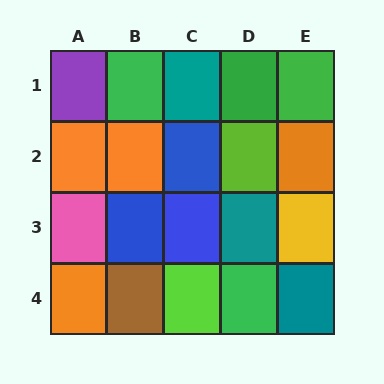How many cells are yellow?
1 cell is yellow.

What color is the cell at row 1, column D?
Green.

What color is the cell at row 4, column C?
Lime.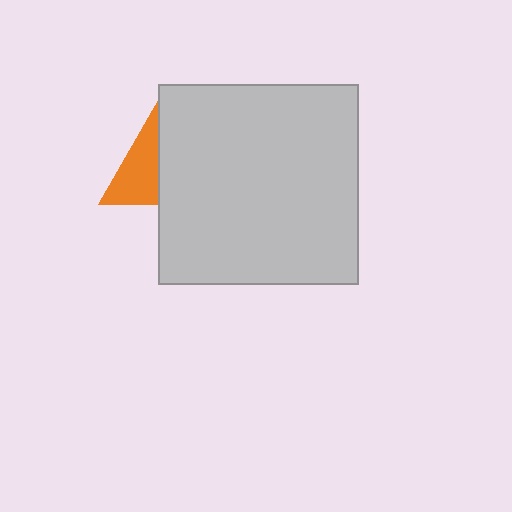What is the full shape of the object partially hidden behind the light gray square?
The partially hidden object is an orange triangle.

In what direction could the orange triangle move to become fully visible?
The orange triangle could move left. That would shift it out from behind the light gray square entirely.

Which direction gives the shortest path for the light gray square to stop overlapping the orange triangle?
Moving right gives the shortest separation.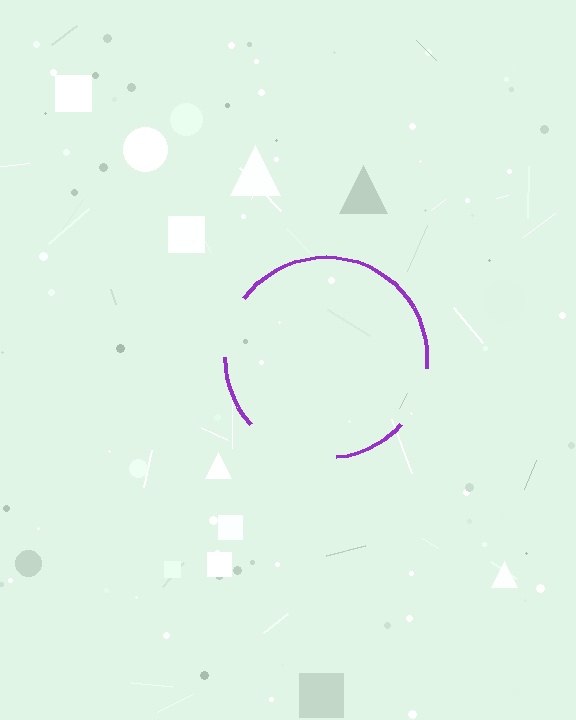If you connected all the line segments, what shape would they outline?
They would outline a circle.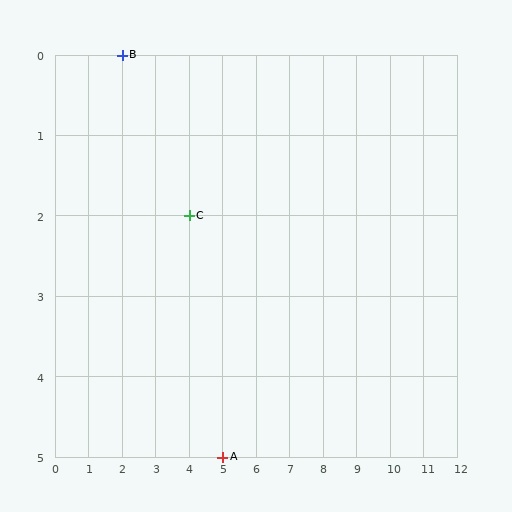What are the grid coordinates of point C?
Point C is at grid coordinates (4, 2).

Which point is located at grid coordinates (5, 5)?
Point A is at (5, 5).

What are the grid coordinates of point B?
Point B is at grid coordinates (2, 0).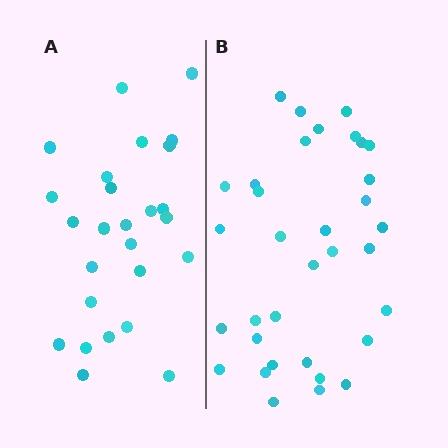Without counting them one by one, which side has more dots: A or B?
Region B (the right region) has more dots.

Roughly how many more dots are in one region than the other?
Region B has roughly 8 or so more dots than region A.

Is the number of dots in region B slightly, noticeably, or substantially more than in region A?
Region B has noticeably more, but not dramatically so. The ratio is roughly 1.3 to 1.